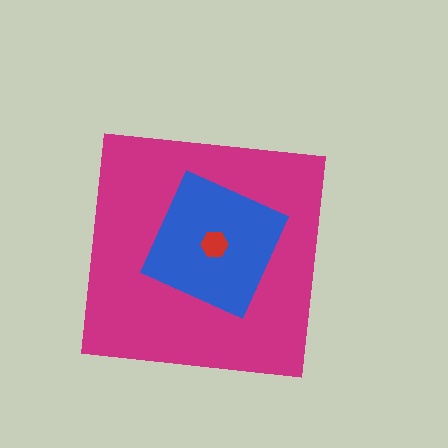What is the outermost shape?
The magenta square.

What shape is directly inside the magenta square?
The blue square.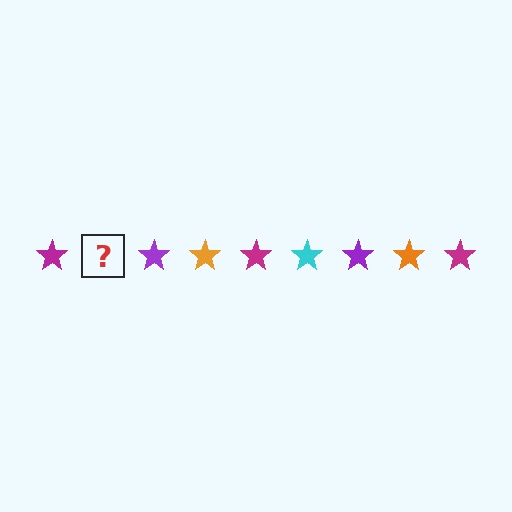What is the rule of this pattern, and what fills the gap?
The rule is that the pattern cycles through magenta, cyan, purple, orange stars. The gap should be filled with a cyan star.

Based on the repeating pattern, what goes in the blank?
The blank should be a cyan star.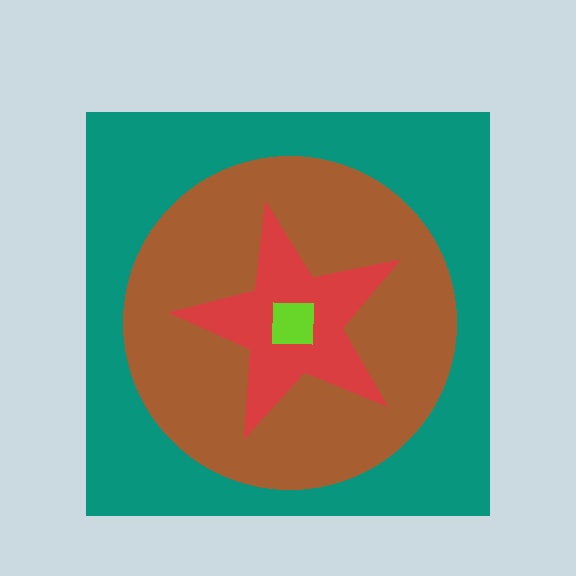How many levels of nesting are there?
4.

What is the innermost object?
The lime square.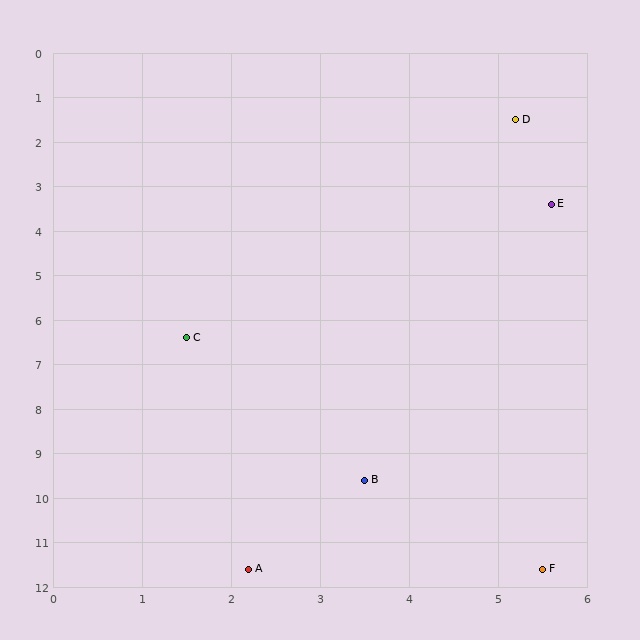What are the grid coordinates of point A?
Point A is at approximately (2.2, 11.6).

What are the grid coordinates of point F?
Point F is at approximately (5.5, 11.6).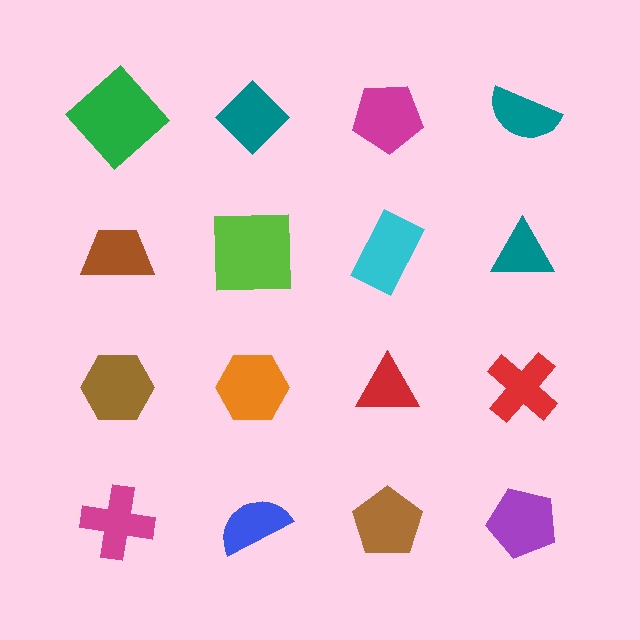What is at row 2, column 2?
A lime square.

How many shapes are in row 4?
4 shapes.